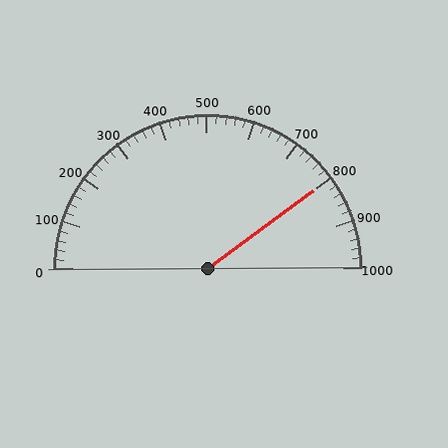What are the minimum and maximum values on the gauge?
The gauge ranges from 0 to 1000.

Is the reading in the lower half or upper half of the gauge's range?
The reading is in the upper half of the range (0 to 1000).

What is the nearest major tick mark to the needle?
The nearest major tick mark is 800.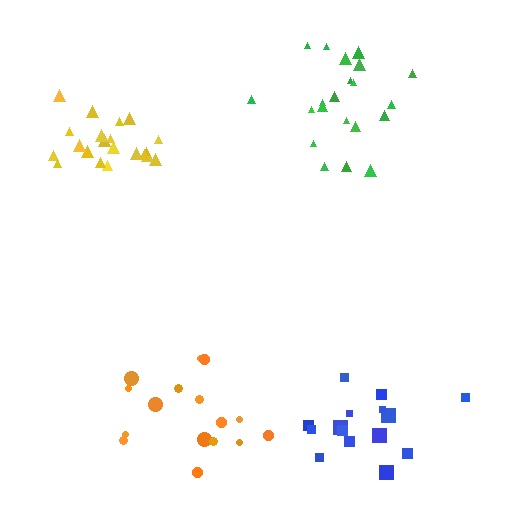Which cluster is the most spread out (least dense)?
Orange.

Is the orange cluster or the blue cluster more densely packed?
Blue.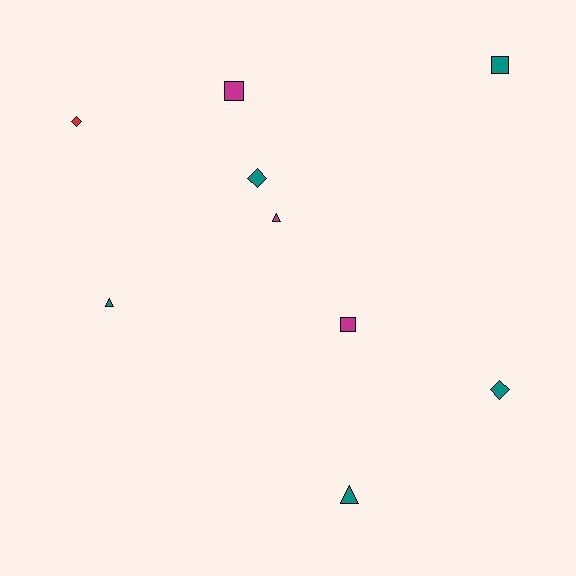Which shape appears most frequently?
Triangle, with 3 objects.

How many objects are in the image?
There are 9 objects.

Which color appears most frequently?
Teal, with 5 objects.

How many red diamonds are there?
There is 1 red diamond.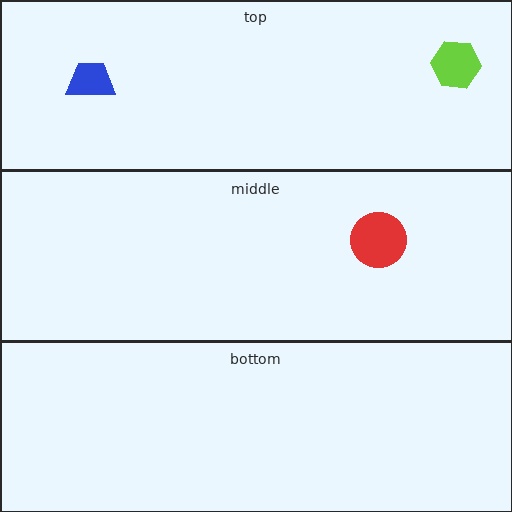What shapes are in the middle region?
The red circle.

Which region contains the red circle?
The middle region.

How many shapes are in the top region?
2.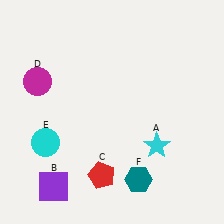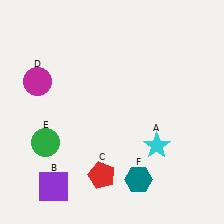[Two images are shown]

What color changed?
The circle (E) changed from cyan in Image 1 to green in Image 2.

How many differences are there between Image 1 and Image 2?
There is 1 difference between the two images.